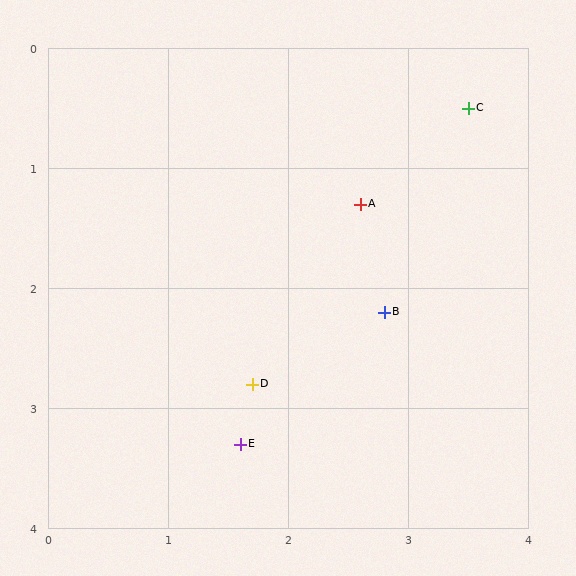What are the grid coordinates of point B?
Point B is at approximately (2.8, 2.2).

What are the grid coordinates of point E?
Point E is at approximately (1.6, 3.3).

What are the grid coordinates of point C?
Point C is at approximately (3.5, 0.5).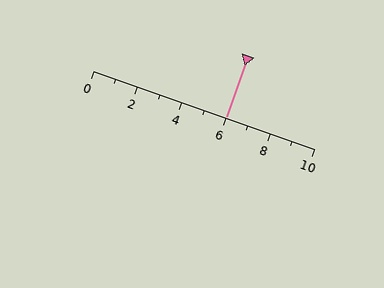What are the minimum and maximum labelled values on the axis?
The axis runs from 0 to 10.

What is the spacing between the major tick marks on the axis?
The major ticks are spaced 2 apart.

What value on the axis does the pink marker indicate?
The marker indicates approximately 6.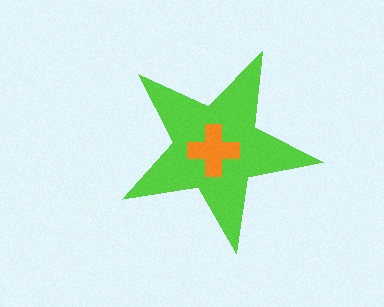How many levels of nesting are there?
2.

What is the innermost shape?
The orange cross.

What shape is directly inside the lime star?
The orange cross.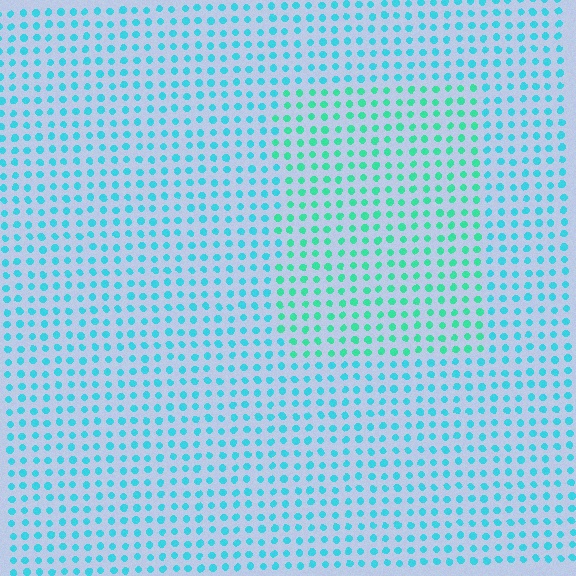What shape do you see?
I see a rectangle.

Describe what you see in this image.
The image is filled with small cyan elements in a uniform arrangement. A rectangle-shaped region is visible where the elements are tinted to a slightly different hue, forming a subtle color boundary.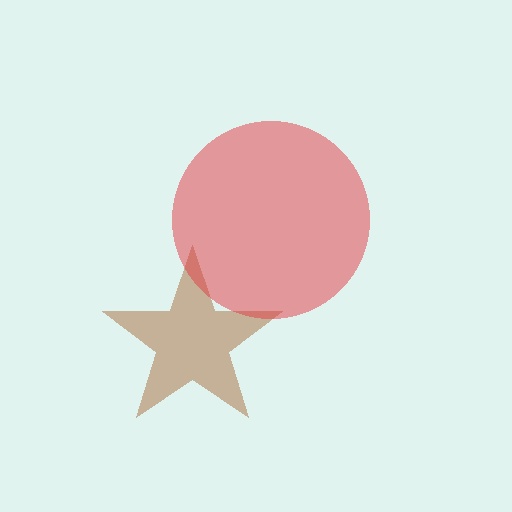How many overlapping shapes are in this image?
There are 2 overlapping shapes in the image.